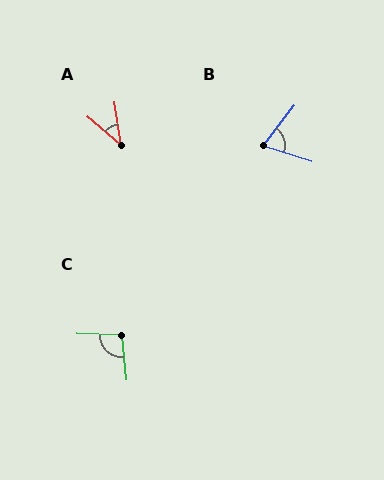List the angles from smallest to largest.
A (41°), B (69°), C (98°).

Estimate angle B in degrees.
Approximately 69 degrees.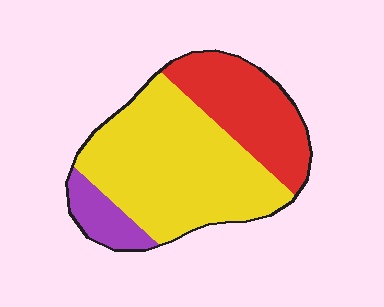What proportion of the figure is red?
Red takes up between a quarter and a half of the figure.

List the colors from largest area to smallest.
From largest to smallest: yellow, red, purple.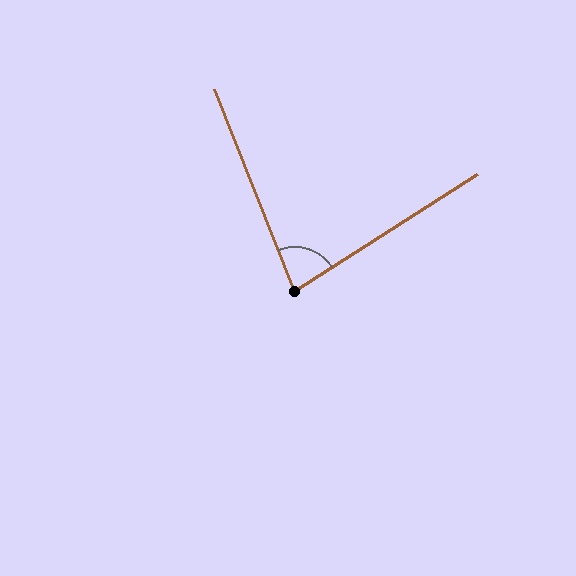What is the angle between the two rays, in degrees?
Approximately 79 degrees.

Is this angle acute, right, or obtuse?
It is acute.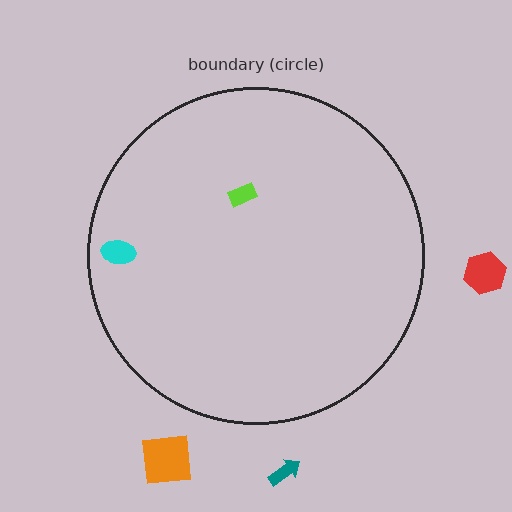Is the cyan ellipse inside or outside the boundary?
Inside.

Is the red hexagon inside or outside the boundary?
Outside.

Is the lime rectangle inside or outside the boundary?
Inside.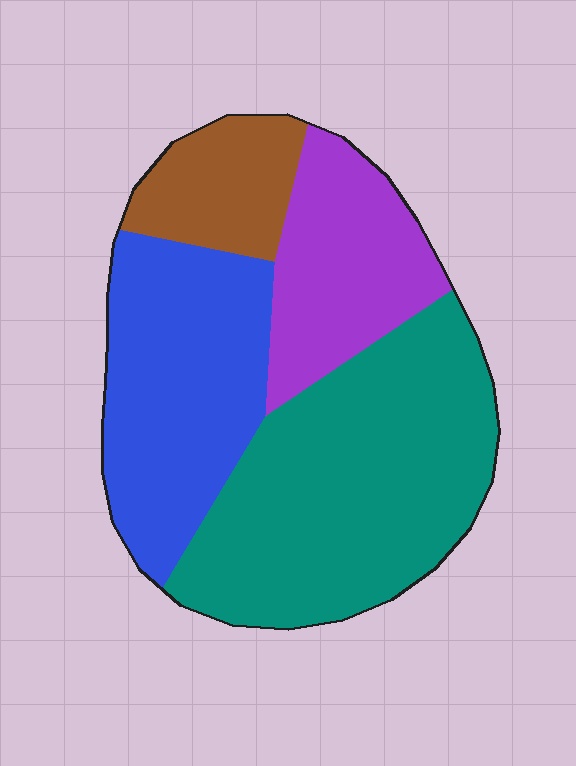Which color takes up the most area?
Teal, at roughly 40%.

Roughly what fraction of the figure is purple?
Purple covers 19% of the figure.